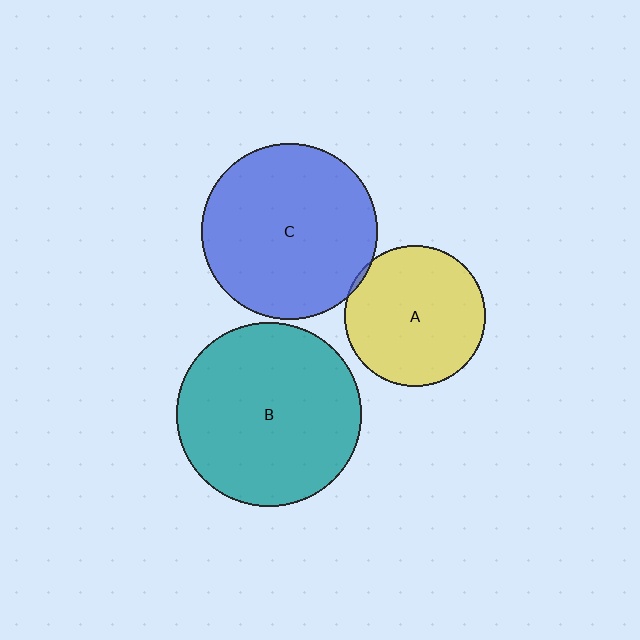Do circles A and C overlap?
Yes.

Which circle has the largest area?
Circle B (teal).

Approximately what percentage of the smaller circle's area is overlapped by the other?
Approximately 5%.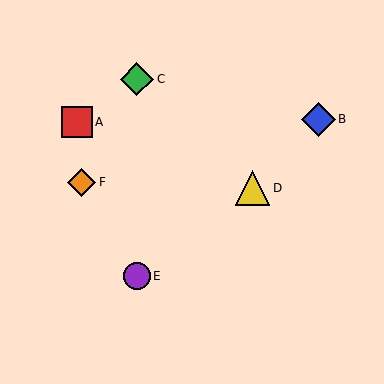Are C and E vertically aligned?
Yes, both are at x≈137.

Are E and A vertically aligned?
No, E is at x≈137 and A is at x≈77.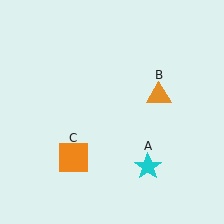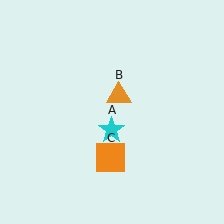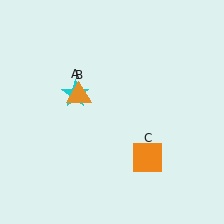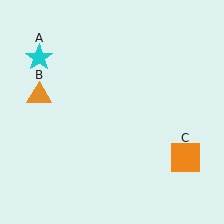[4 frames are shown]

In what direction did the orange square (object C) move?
The orange square (object C) moved right.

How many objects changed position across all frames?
3 objects changed position: cyan star (object A), orange triangle (object B), orange square (object C).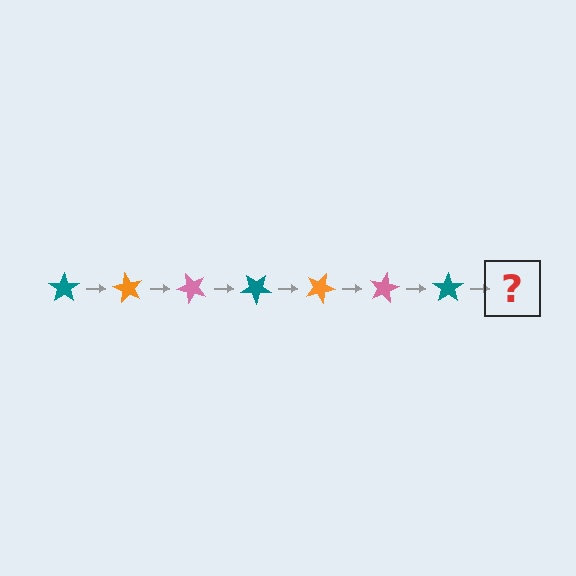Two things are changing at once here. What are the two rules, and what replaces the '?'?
The two rules are that it rotates 60 degrees each step and the color cycles through teal, orange, and pink. The '?' should be an orange star, rotated 420 degrees from the start.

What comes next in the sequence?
The next element should be an orange star, rotated 420 degrees from the start.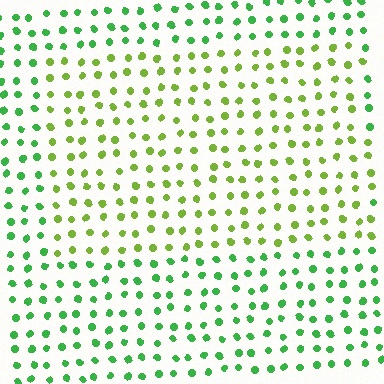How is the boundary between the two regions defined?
The boundary is defined purely by a slight shift in hue (about 38 degrees). Spacing, size, and orientation are identical on both sides.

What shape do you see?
I see a rectangle.